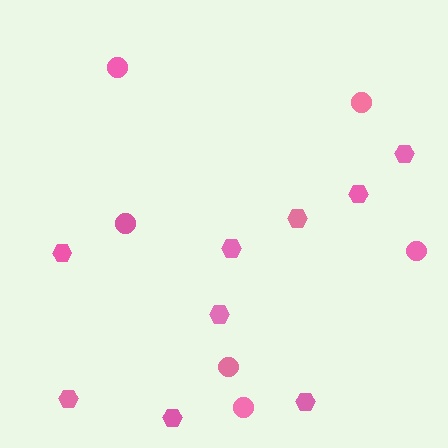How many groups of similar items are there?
There are 2 groups: one group of hexagons (9) and one group of circles (6).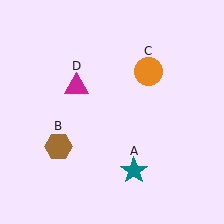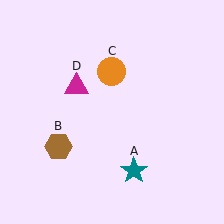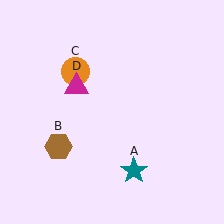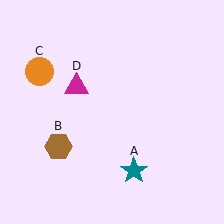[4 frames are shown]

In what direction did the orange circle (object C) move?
The orange circle (object C) moved left.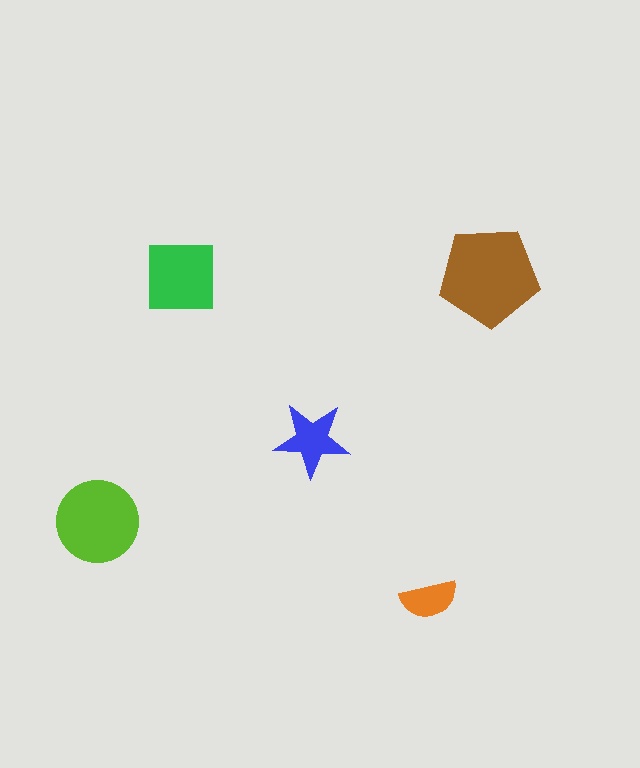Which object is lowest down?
The orange semicircle is bottommost.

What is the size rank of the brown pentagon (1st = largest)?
1st.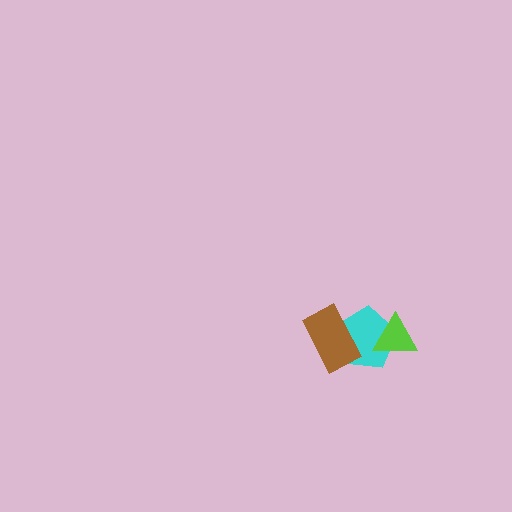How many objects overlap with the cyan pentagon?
2 objects overlap with the cyan pentagon.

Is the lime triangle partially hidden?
No, no other shape covers it.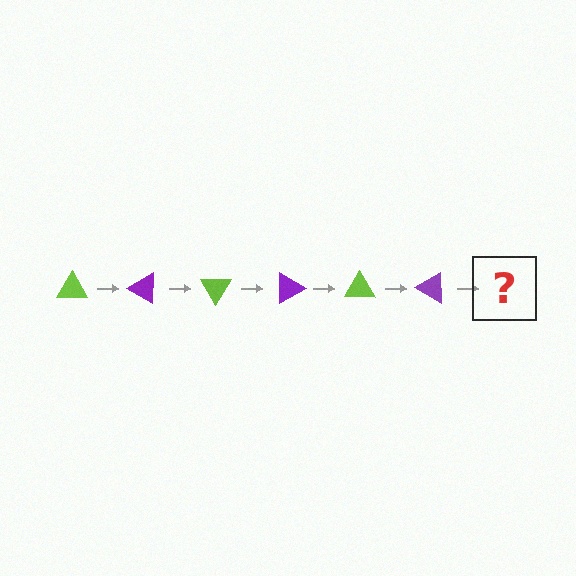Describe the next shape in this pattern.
It should be a lime triangle, rotated 180 degrees from the start.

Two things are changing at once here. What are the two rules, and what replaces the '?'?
The two rules are that it rotates 30 degrees each step and the color cycles through lime and purple. The '?' should be a lime triangle, rotated 180 degrees from the start.